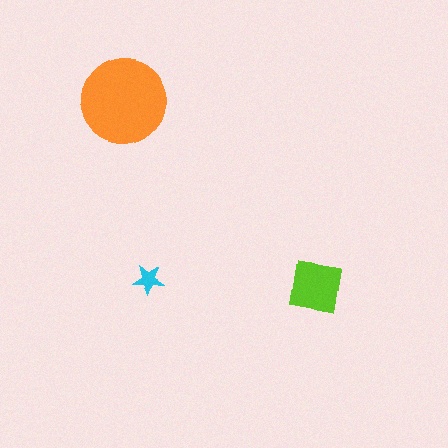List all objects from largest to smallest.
The orange circle, the lime square, the cyan star.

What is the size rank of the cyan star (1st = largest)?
3rd.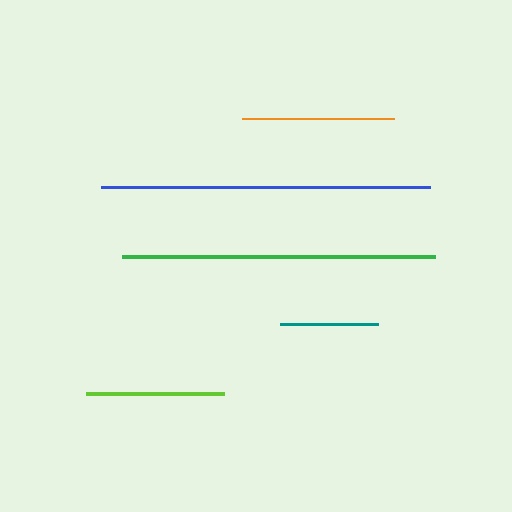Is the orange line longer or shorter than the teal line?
The orange line is longer than the teal line.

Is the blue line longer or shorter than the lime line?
The blue line is longer than the lime line.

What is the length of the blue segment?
The blue segment is approximately 329 pixels long.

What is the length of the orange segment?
The orange segment is approximately 152 pixels long.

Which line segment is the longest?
The blue line is the longest at approximately 329 pixels.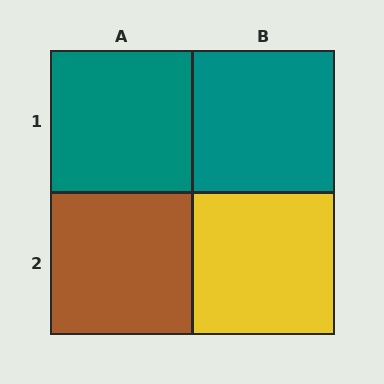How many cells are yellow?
1 cell is yellow.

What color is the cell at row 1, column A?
Teal.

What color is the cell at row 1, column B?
Teal.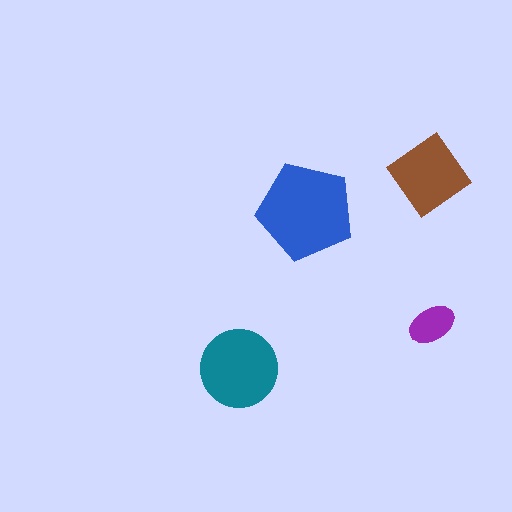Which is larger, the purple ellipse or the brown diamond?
The brown diamond.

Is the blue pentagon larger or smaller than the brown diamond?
Larger.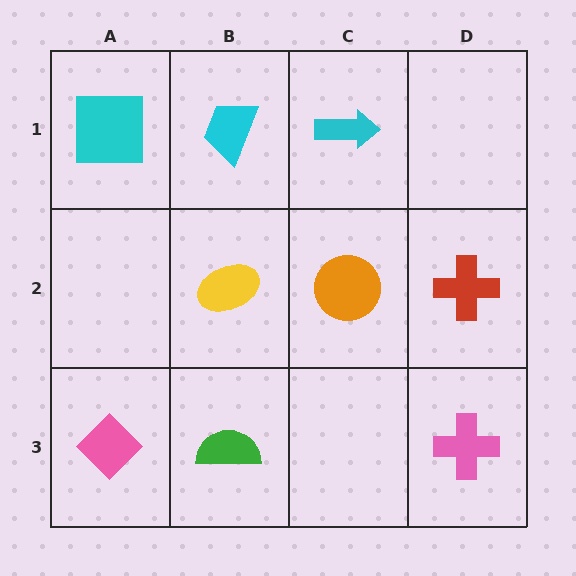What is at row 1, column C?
A cyan arrow.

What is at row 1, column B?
A cyan trapezoid.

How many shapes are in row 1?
3 shapes.